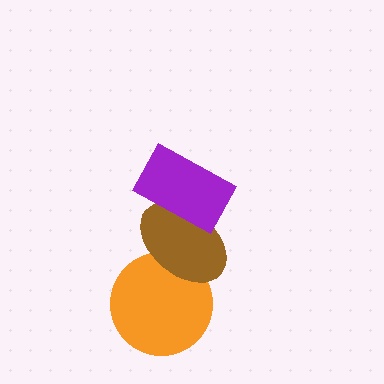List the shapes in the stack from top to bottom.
From top to bottom: the purple rectangle, the brown ellipse, the orange circle.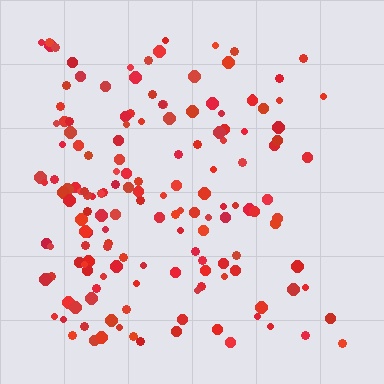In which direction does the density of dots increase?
From right to left, with the left side densest.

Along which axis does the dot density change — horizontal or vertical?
Horizontal.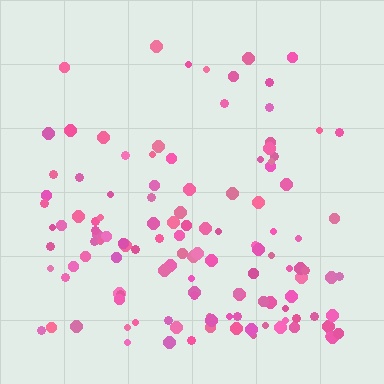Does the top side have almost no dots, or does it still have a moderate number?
Still a moderate number, just noticeably fewer than the bottom.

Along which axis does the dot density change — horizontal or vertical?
Vertical.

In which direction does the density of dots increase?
From top to bottom, with the bottom side densest.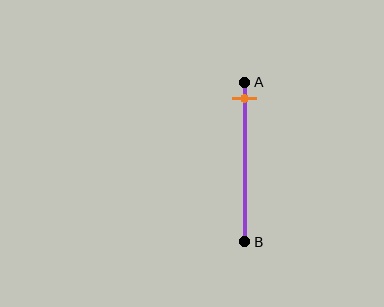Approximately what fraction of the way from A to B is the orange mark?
The orange mark is approximately 10% of the way from A to B.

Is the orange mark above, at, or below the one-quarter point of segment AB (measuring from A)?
The orange mark is above the one-quarter point of segment AB.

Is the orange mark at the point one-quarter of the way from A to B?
No, the mark is at about 10% from A, not at the 25% one-quarter point.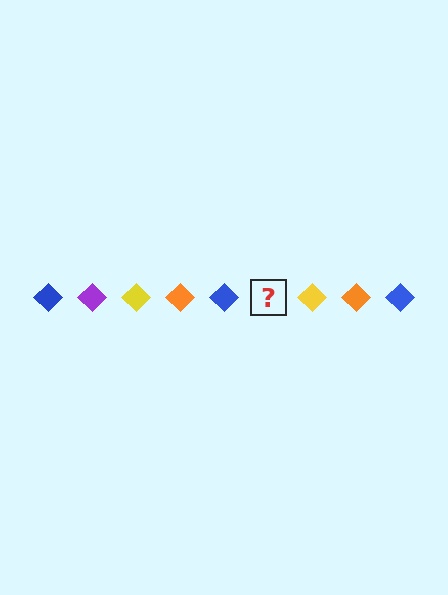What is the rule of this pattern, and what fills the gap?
The rule is that the pattern cycles through blue, purple, yellow, orange diamonds. The gap should be filled with a purple diamond.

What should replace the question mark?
The question mark should be replaced with a purple diamond.